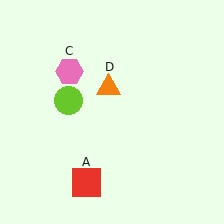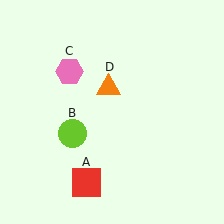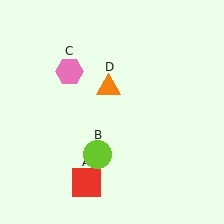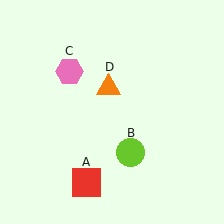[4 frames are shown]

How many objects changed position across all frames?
1 object changed position: lime circle (object B).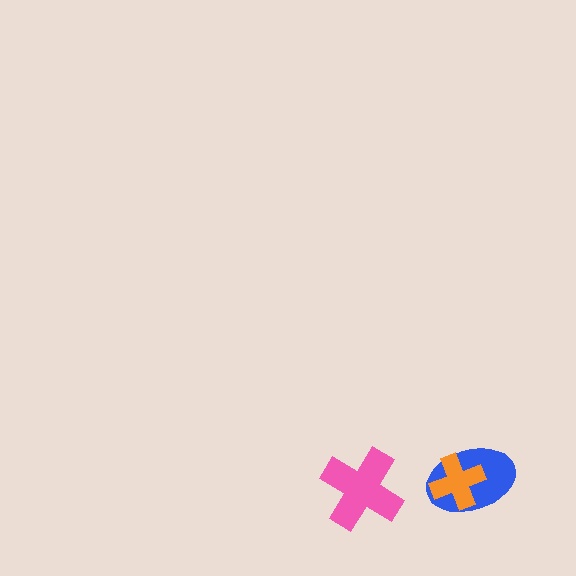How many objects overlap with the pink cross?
0 objects overlap with the pink cross.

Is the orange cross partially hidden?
No, no other shape covers it.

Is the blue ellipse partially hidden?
Yes, it is partially covered by another shape.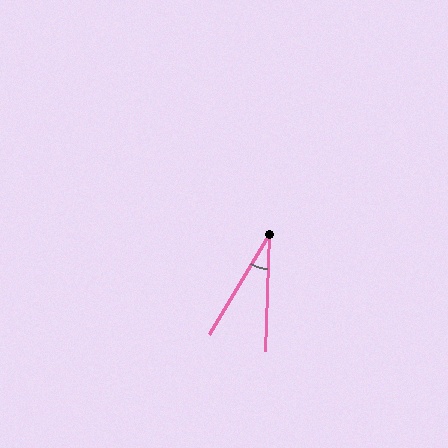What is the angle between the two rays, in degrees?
Approximately 29 degrees.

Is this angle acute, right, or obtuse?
It is acute.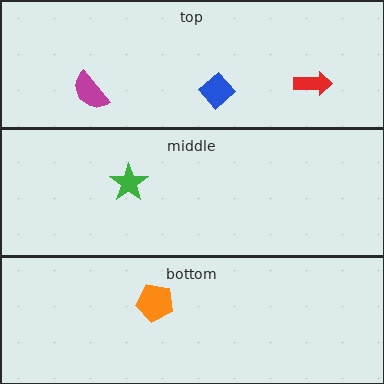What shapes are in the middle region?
The green star.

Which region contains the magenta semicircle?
The top region.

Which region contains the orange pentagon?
The bottom region.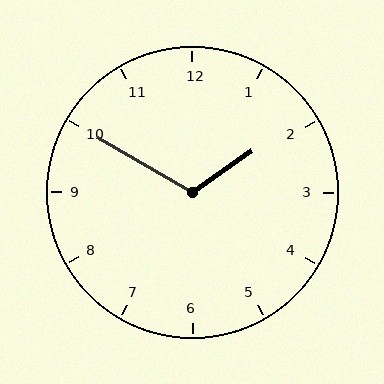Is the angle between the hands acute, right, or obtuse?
It is obtuse.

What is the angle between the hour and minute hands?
Approximately 115 degrees.